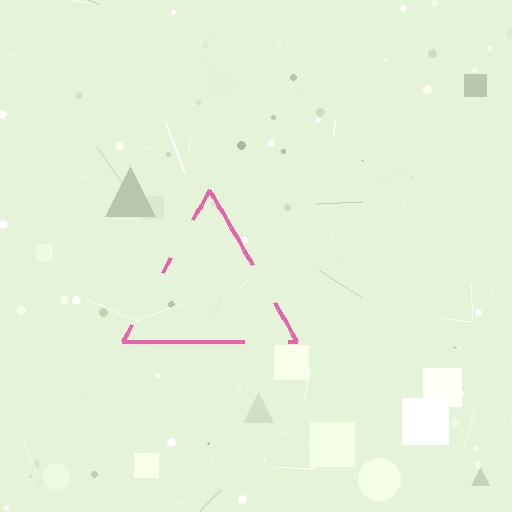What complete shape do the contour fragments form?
The contour fragments form a triangle.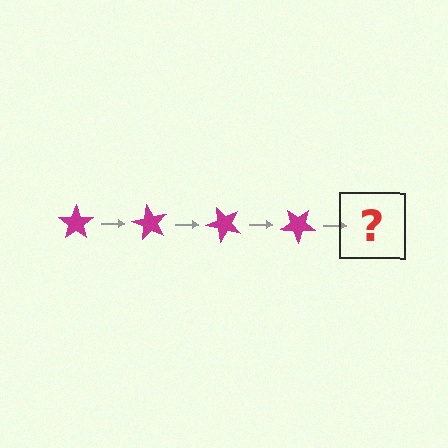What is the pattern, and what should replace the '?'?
The pattern is that the star rotates 60 degrees each step. The '?' should be a magenta star rotated 240 degrees.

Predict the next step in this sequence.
The next step is a magenta star rotated 240 degrees.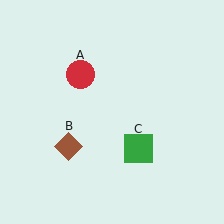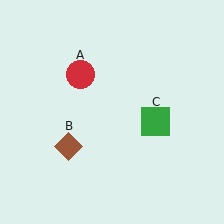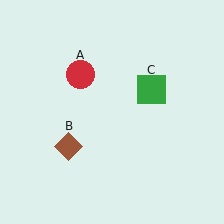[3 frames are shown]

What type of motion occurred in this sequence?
The green square (object C) rotated counterclockwise around the center of the scene.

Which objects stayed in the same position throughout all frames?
Red circle (object A) and brown diamond (object B) remained stationary.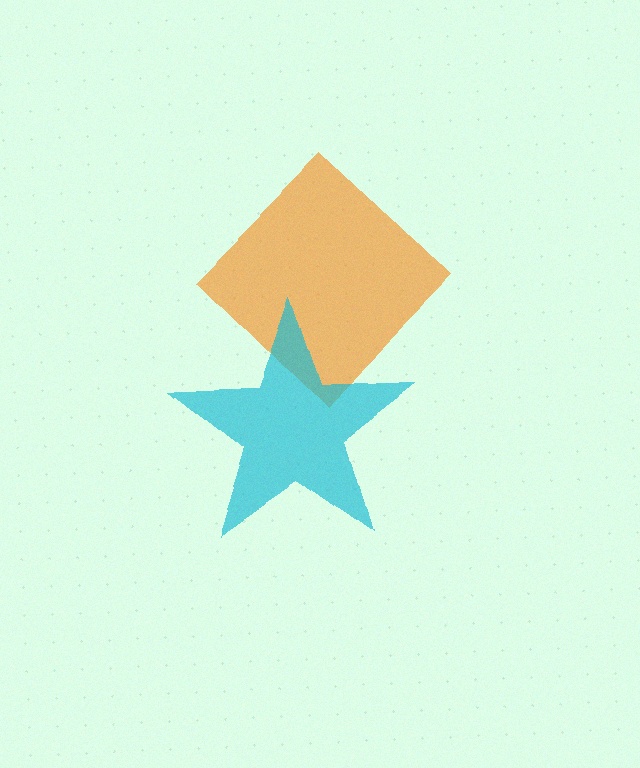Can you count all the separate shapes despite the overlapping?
Yes, there are 2 separate shapes.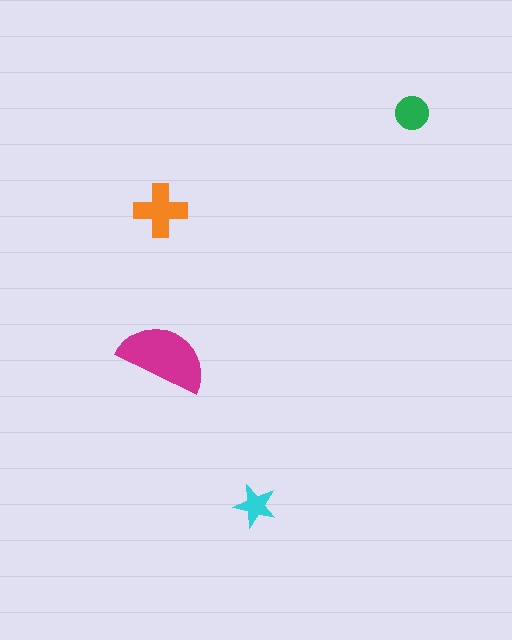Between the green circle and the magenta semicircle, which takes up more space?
The magenta semicircle.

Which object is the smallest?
The cyan star.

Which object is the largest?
The magenta semicircle.